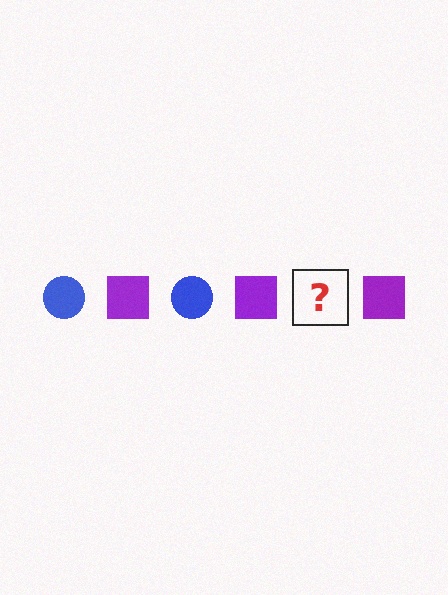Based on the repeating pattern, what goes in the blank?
The blank should be a blue circle.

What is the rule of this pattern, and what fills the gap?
The rule is that the pattern alternates between blue circle and purple square. The gap should be filled with a blue circle.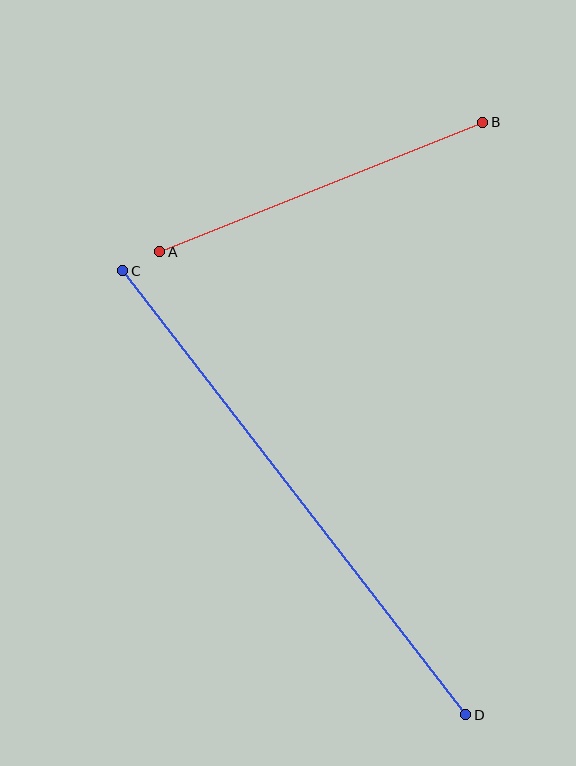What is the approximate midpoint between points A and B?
The midpoint is at approximately (321, 187) pixels.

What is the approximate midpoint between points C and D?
The midpoint is at approximately (294, 493) pixels.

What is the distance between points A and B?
The distance is approximately 348 pixels.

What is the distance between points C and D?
The distance is approximately 561 pixels.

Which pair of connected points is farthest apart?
Points C and D are farthest apart.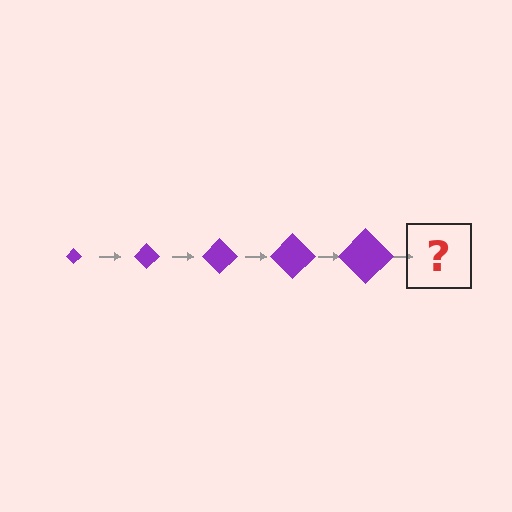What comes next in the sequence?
The next element should be a purple diamond, larger than the previous one.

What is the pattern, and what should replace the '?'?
The pattern is that the diamond gets progressively larger each step. The '?' should be a purple diamond, larger than the previous one.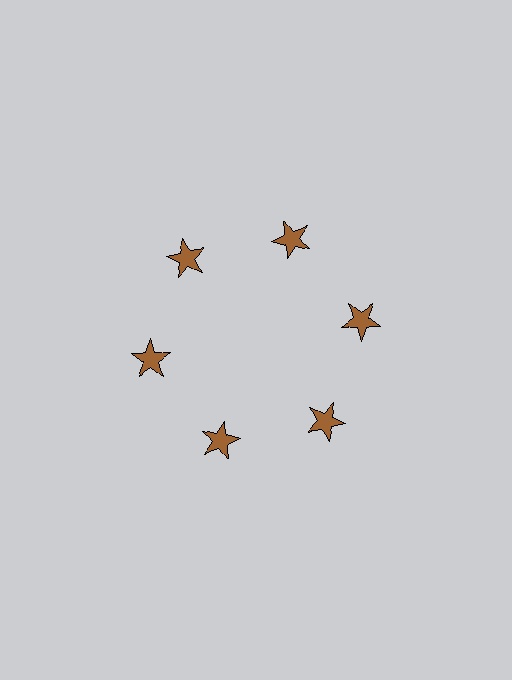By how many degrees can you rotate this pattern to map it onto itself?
The pattern maps onto itself every 60 degrees of rotation.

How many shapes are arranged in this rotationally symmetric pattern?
There are 6 shapes, arranged in 6 groups of 1.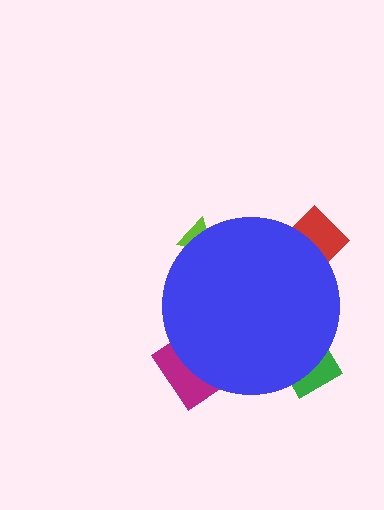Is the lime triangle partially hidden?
Yes, the lime triangle is partially hidden behind the blue circle.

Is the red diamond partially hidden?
Yes, the red diamond is partially hidden behind the blue circle.